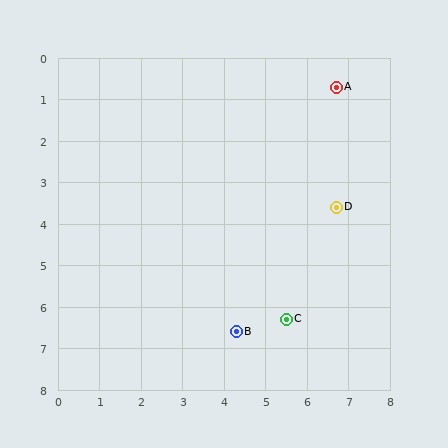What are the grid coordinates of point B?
Point B is at approximately (4.3, 6.6).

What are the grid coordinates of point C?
Point C is at approximately (5.5, 6.3).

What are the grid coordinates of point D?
Point D is at approximately (6.7, 3.6).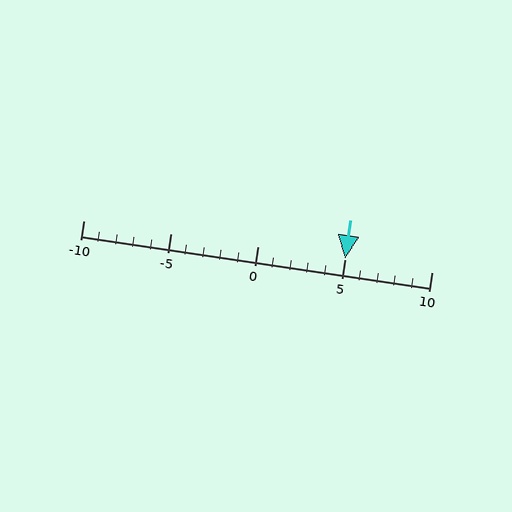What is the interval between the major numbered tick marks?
The major tick marks are spaced 5 units apart.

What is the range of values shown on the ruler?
The ruler shows values from -10 to 10.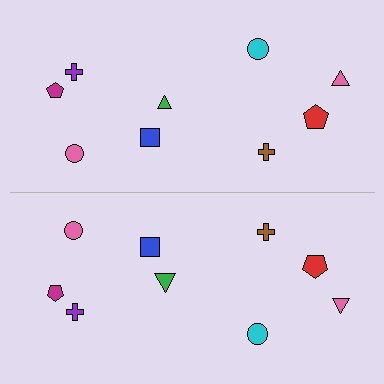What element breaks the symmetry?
The green triangle on the bottom side has a different size than its mirror counterpart.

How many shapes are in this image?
There are 18 shapes in this image.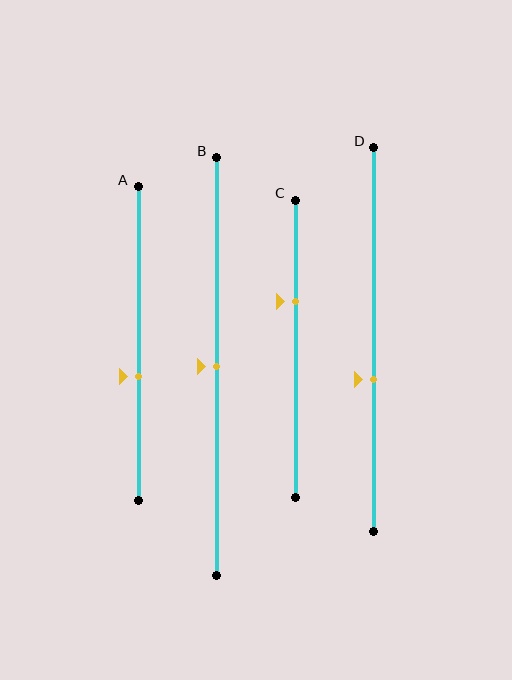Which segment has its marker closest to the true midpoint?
Segment B has its marker closest to the true midpoint.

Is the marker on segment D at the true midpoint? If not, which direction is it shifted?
No, the marker on segment D is shifted downward by about 11% of the segment length.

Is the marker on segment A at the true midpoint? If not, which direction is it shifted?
No, the marker on segment A is shifted downward by about 11% of the segment length.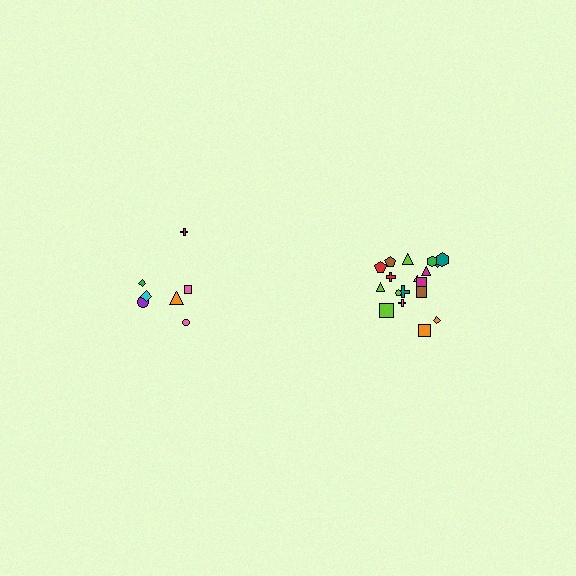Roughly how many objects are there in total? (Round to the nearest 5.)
Roughly 25 objects in total.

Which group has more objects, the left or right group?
The right group.